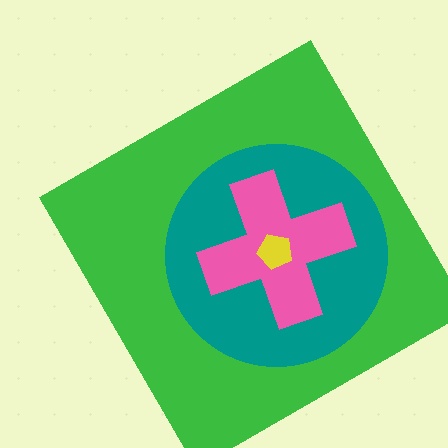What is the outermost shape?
The green diamond.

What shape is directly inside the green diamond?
The teal circle.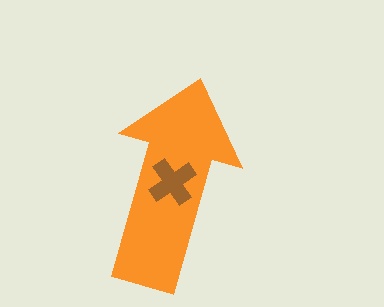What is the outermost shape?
The orange arrow.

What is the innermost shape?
The brown cross.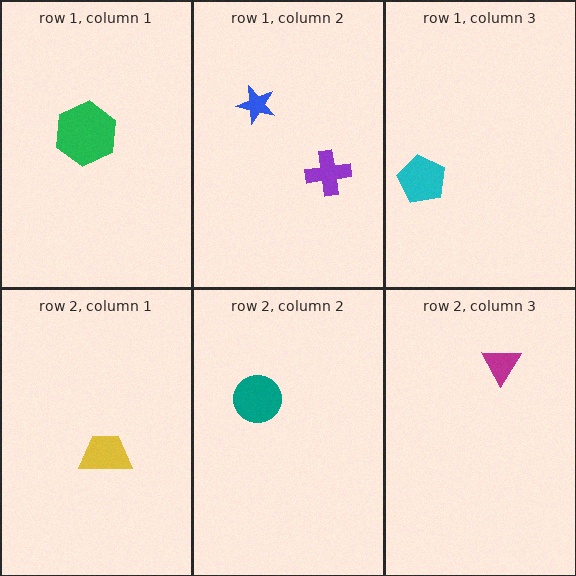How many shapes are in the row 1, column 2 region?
2.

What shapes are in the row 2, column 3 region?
The magenta triangle.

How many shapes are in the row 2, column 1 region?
1.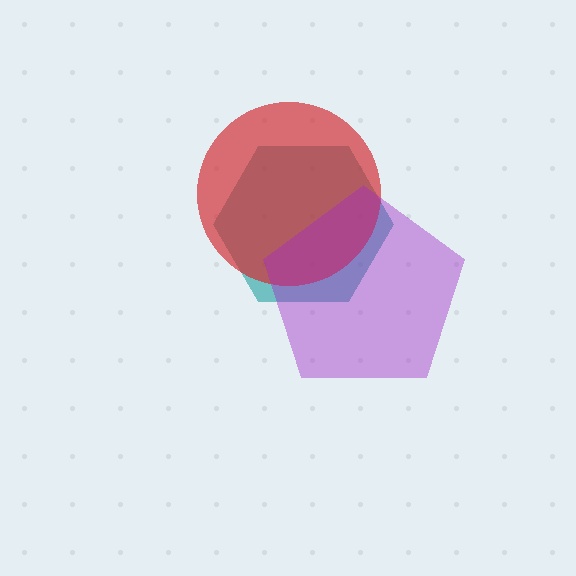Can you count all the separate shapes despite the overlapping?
Yes, there are 3 separate shapes.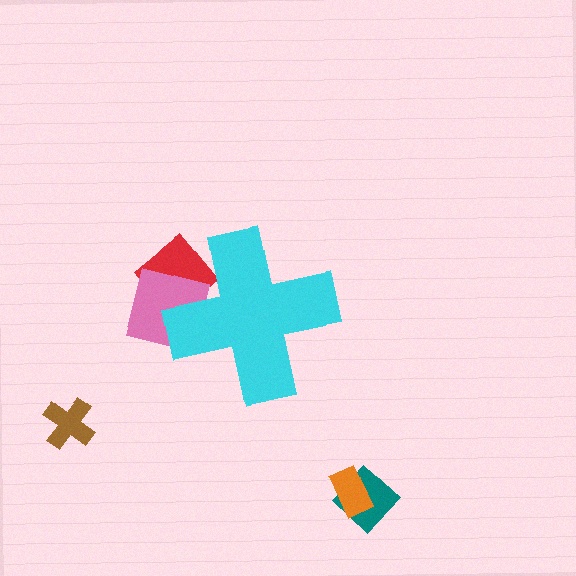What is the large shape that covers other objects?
A cyan cross.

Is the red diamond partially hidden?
Yes, the red diamond is partially hidden behind the cyan cross.